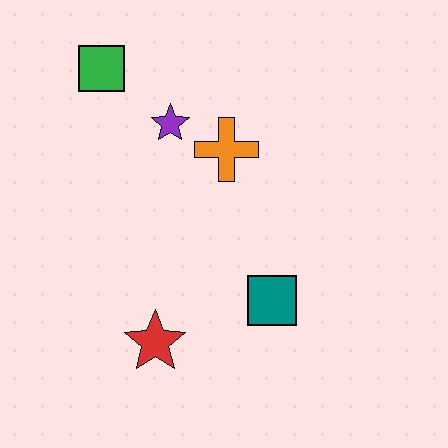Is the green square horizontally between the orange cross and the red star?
No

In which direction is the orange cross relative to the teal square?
The orange cross is above the teal square.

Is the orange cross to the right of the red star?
Yes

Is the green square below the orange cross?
No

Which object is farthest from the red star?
The green square is farthest from the red star.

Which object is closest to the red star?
The teal square is closest to the red star.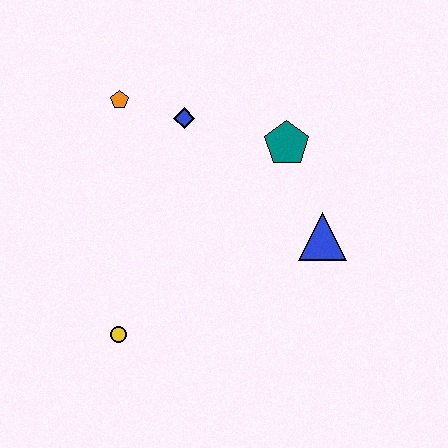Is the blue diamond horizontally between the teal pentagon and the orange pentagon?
Yes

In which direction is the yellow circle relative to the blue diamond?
The yellow circle is below the blue diamond.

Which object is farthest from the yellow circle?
The teal pentagon is farthest from the yellow circle.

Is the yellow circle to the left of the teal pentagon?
Yes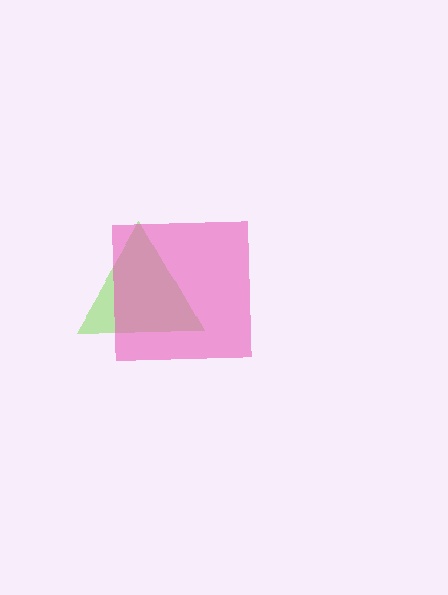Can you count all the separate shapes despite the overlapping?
Yes, there are 2 separate shapes.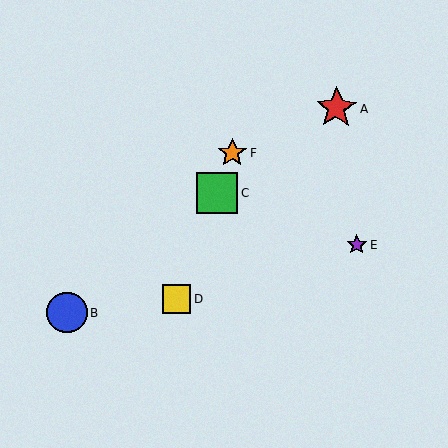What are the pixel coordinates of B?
Object B is at (67, 313).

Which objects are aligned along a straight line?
Objects C, D, F are aligned along a straight line.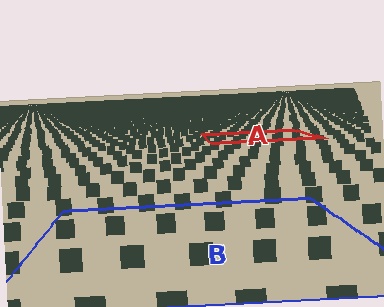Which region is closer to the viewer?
Region B is closer. The texture elements there are larger and more spread out.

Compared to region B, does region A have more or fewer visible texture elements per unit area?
Region A has more texture elements per unit area — they are packed more densely because it is farther away.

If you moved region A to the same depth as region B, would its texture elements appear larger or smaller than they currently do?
They would appear larger. At a closer depth, the same texture elements are projected at a bigger on-screen size.